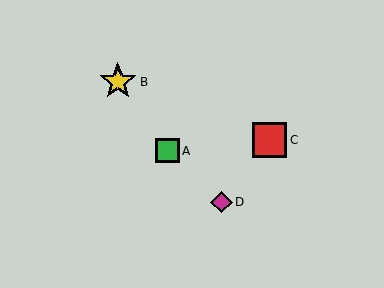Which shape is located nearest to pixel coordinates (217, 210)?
The magenta diamond (labeled D) at (221, 202) is nearest to that location.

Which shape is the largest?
The yellow star (labeled B) is the largest.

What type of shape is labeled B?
Shape B is a yellow star.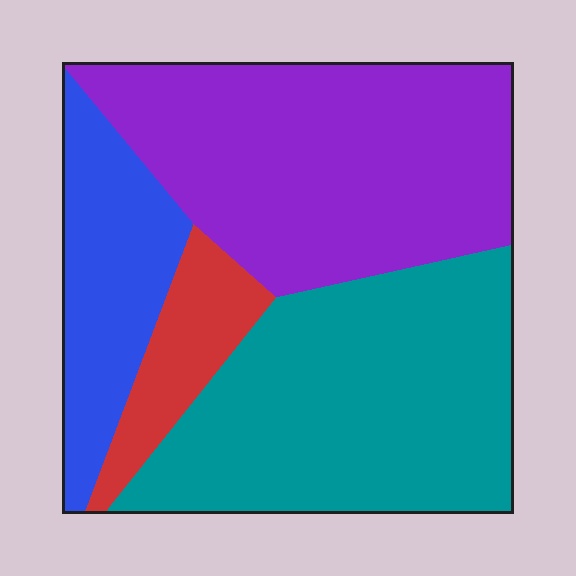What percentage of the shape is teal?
Teal takes up about three eighths (3/8) of the shape.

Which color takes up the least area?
Red, at roughly 10%.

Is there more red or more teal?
Teal.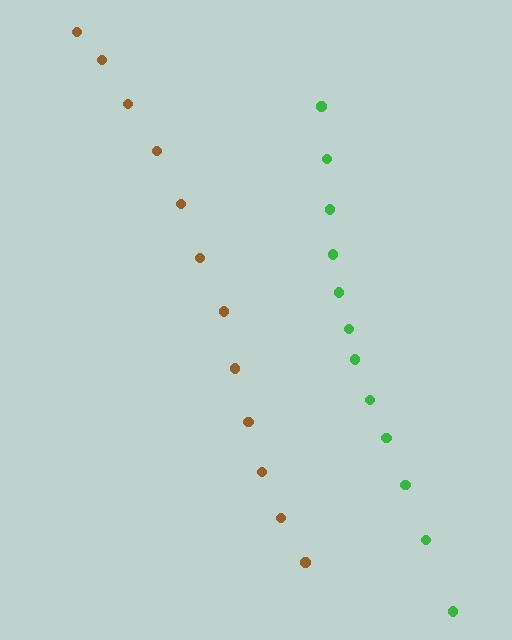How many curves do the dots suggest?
There are 2 distinct paths.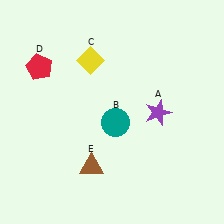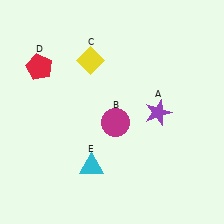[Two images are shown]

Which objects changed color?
B changed from teal to magenta. E changed from brown to cyan.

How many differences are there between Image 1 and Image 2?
There are 2 differences between the two images.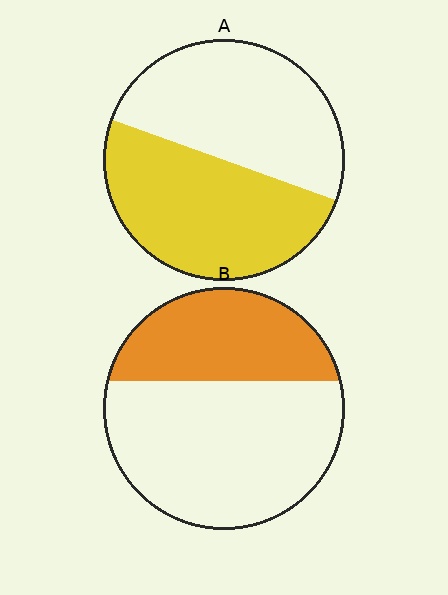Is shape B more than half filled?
No.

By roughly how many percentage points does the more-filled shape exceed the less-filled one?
By roughly 15 percentage points (A over B).